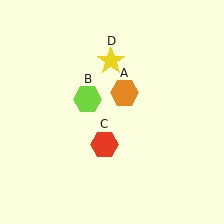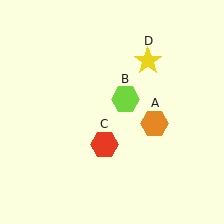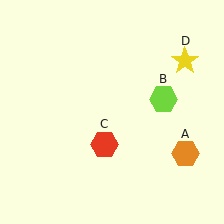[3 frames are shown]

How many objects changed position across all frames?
3 objects changed position: orange hexagon (object A), lime hexagon (object B), yellow star (object D).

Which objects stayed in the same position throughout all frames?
Red hexagon (object C) remained stationary.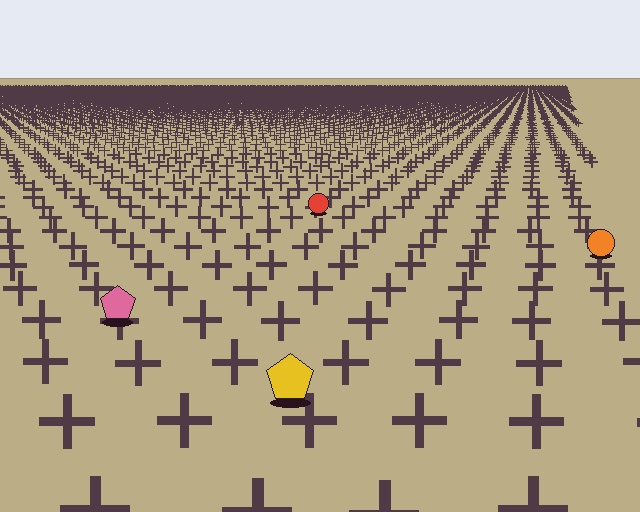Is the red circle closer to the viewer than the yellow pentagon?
No. The yellow pentagon is closer — you can tell from the texture gradient: the ground texture is coarser near it.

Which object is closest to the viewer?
The yellow pentagon is closest. The texture marks near it are larger and more spread out.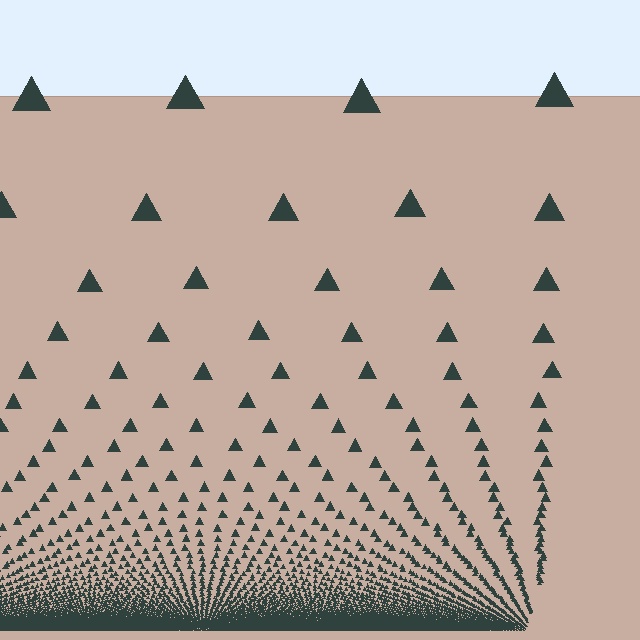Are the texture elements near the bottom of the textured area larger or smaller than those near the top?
Smaller. The gradient is inverted — elements near the bottom are smaller and denser.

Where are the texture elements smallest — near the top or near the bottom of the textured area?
Near the bottom.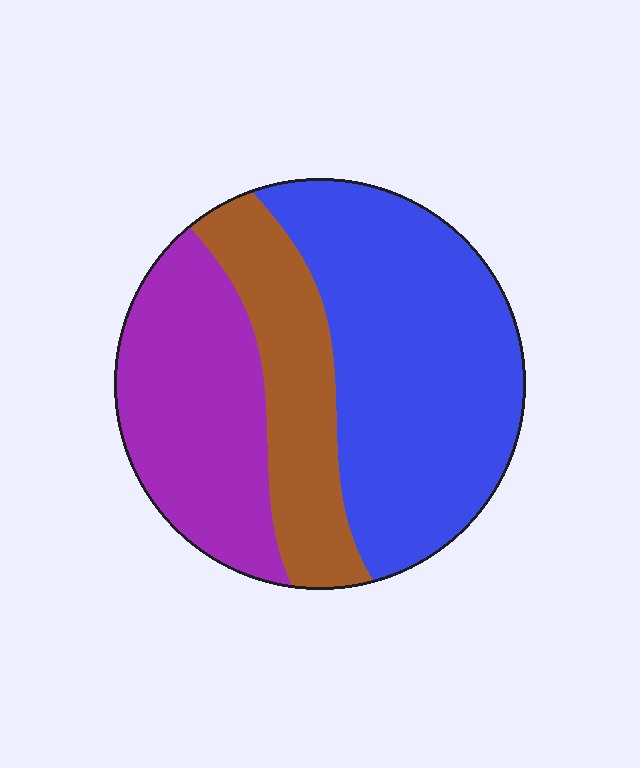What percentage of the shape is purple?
Purple covers roughly 30% of the shape.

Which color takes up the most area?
Blue, at roughly 50%.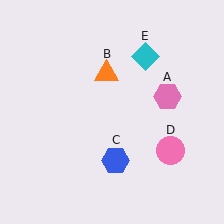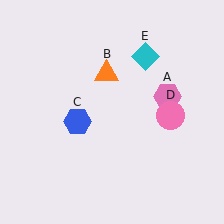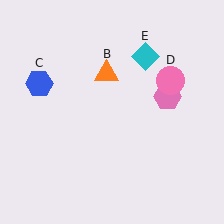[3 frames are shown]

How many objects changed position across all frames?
2 objects changed position: blue hexagon (object C), pink circle (object D).